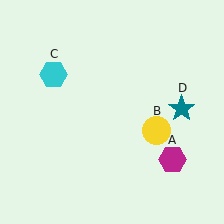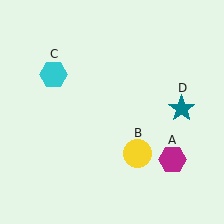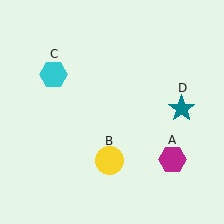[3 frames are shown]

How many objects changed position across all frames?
1 object changed position: yellow circle (object B).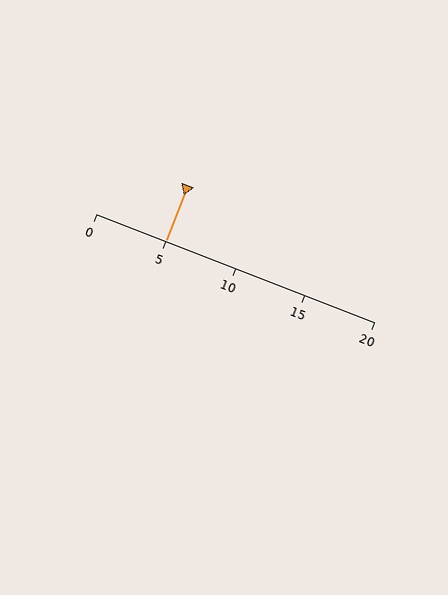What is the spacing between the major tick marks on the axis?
The major ticks are spaced 5 apart.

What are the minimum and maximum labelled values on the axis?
The axis runs from 0 to 20.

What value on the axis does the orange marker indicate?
The marker indicates approximately 5.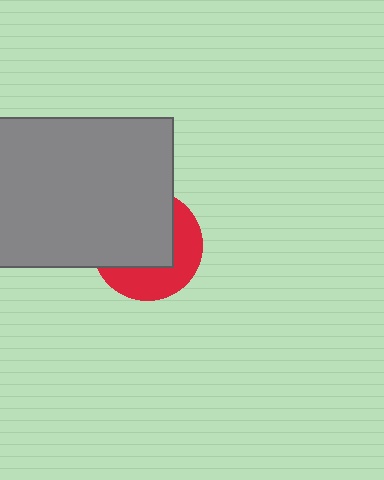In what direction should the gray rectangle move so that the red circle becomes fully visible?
The gray rectangle should move toward the upper-left. That is the shortest direction to clear the overlap and leave the red circle fully visible.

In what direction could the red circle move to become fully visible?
The red circle could move toward the lower-right. That would shift it out from behind the gray rectangle entirely.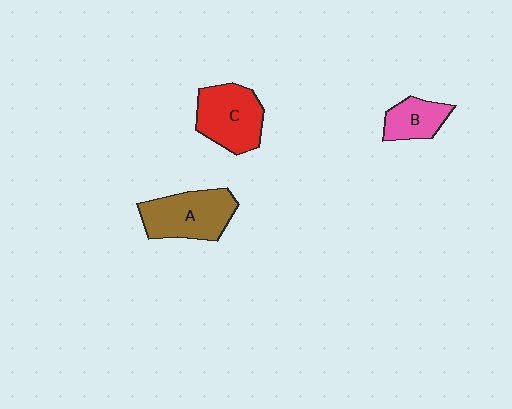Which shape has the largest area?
Shape A (brown).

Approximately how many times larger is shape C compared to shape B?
Approximately 1.7 times.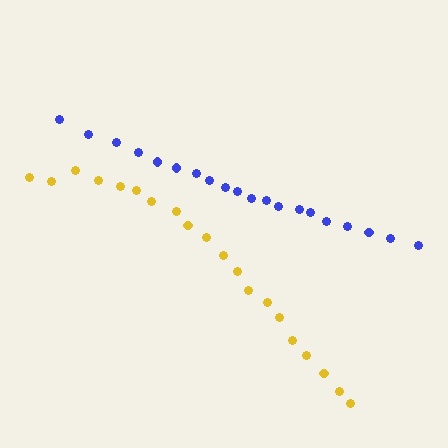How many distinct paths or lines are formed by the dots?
There are 2 distinct paths.